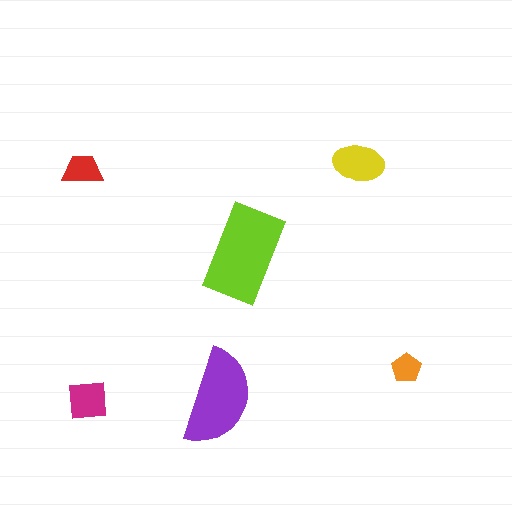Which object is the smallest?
The orange pentagon.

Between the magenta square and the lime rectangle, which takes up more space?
The lime rectangle.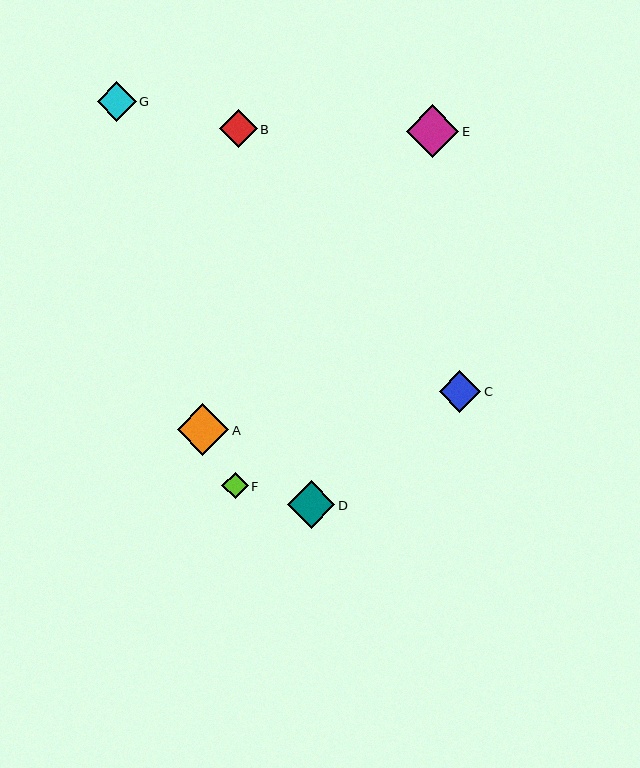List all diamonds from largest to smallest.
From largest to smallest: E, A, D, C, G, B, F.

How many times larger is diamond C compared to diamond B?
Diamond C is approximately 1.1 times the size of diamond B.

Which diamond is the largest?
Diamond E is the largest with a size of approximately 53 pixels.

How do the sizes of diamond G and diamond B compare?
Diamond G and diamond B are approximately the same size.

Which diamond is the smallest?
Diamond F is the smallest with a size of approximately 27 pixels.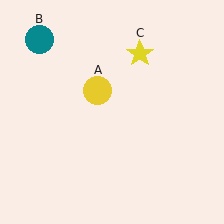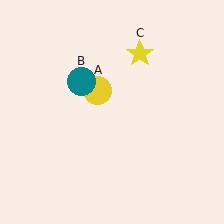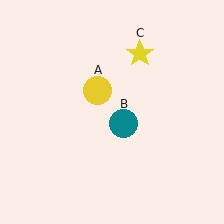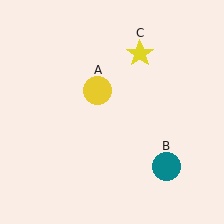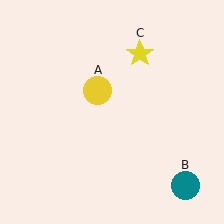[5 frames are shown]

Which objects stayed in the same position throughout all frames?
Yellow circle (object A) and yellow star (object C) remained stationary.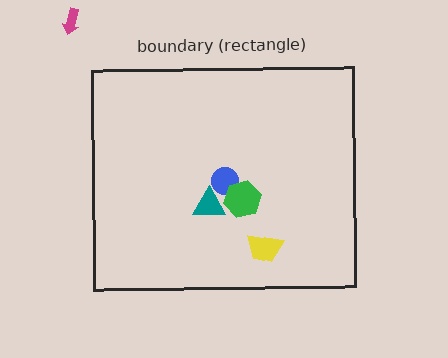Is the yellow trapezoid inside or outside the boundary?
Inside.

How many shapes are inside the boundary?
4 inside, 1 outside.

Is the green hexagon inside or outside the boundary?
Inside.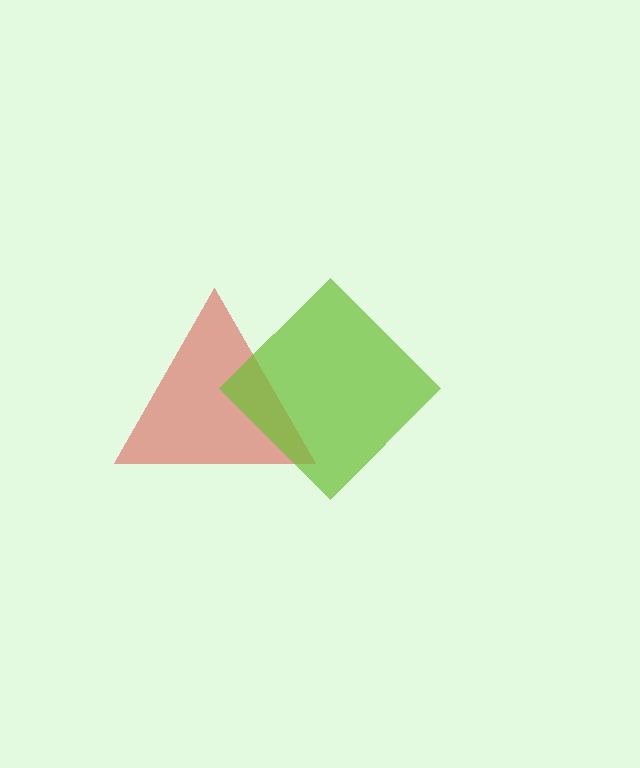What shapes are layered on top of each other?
The layered shapes are: a red triangle, a lime diamond.